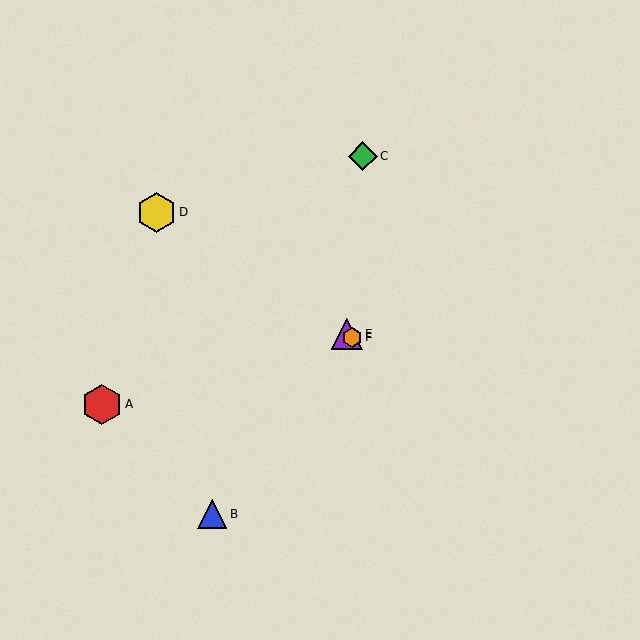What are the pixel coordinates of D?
Object D is at (157, 212).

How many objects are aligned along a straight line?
3 objects (D, E, F) are aligned along a straight line.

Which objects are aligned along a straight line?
Objects D, E, F are aligned along a straight line.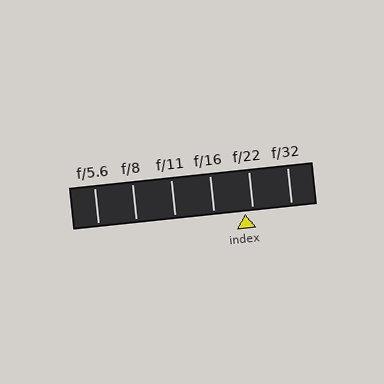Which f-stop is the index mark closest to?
The index mark is closest to f/22.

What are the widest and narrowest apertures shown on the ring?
The widest aperture shown is f/5.6 and the narrowest is f/32.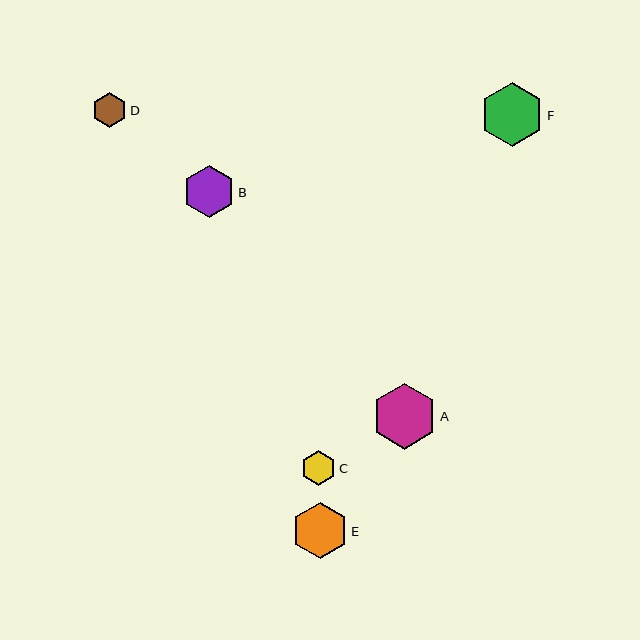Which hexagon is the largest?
Hexagon A is the largest with a size of approximately 66 pixels.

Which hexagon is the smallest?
Hexagon C is the smallest with a size of approximately 35 pixels.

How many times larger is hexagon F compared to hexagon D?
Hexagon F is approximately 1.8 times the size of hexagon D.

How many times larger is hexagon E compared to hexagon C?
Hexagon E is approximately 1.6 times the size of hexagon C.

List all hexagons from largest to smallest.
From largest to smallest: A, F, E, B, D, C.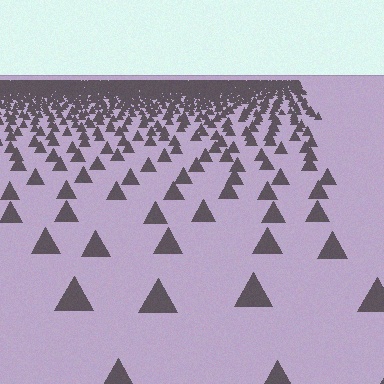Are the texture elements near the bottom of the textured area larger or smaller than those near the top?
Larger. Near the bottom, elements are closer to the viewer and appear at a bigger on-screen size.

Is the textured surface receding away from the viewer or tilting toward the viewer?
The surface is receding away from the viewer. Texture elements get smaller and denser toward the top.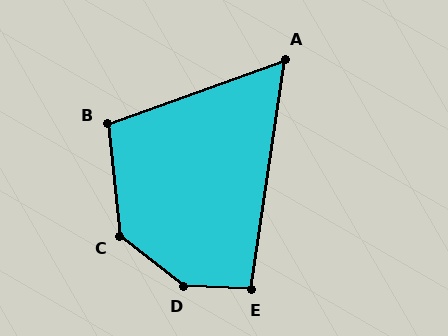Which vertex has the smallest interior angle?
A, at approximately 62 degrees.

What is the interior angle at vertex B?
Approximately 104 degrees (obtuse).